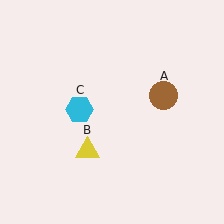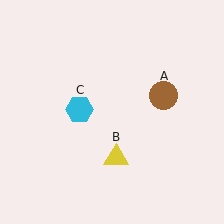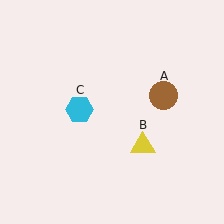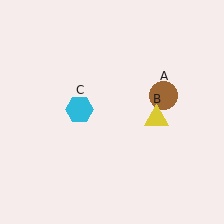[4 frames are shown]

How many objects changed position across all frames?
1 object changed position: yellow triangle (object B).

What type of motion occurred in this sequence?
The yellow triangle (object B) rotated counterclockwise around the center of the scene.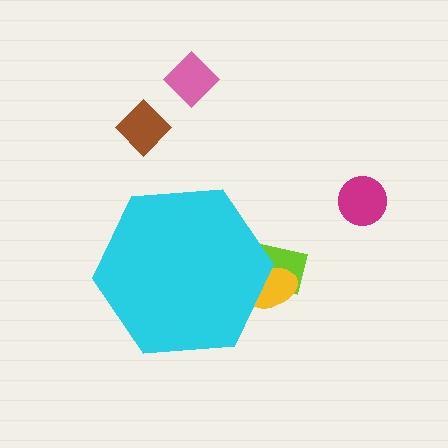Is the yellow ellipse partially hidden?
Yes, the yellow ellipse is partially hidden behind the cyan hexagon.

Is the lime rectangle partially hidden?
Yes, the lime rectangle is partially hidden behind the cyan hexagon.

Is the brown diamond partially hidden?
No, the brown diamond is fully visible.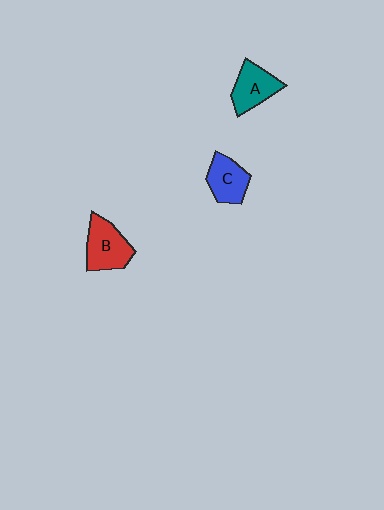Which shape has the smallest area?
Shape C (blue).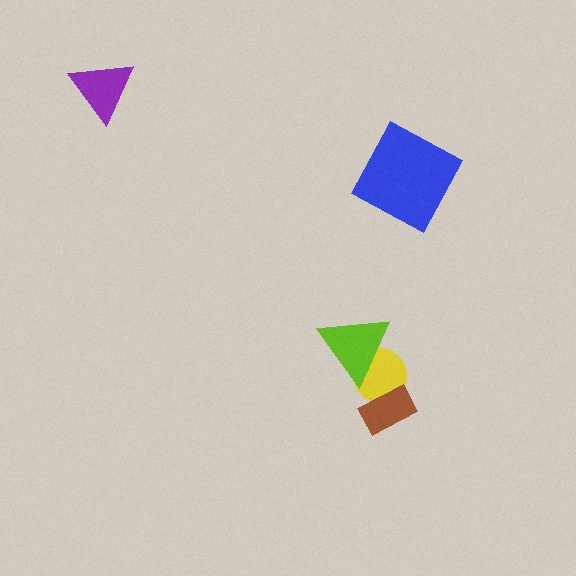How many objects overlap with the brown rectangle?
1 object overlaps with the brown rectangle.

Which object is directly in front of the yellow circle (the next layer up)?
The lime triangle is directly in front of the yellow circle.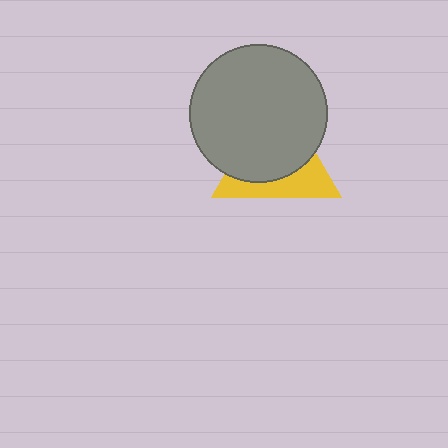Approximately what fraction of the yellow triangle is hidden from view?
Roughly 64% of the yellow triangle is hidden behind the gray circle.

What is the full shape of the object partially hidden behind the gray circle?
The partially hidden object is a yellow triangle.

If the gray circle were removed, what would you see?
You would see the complete yellow triangle.